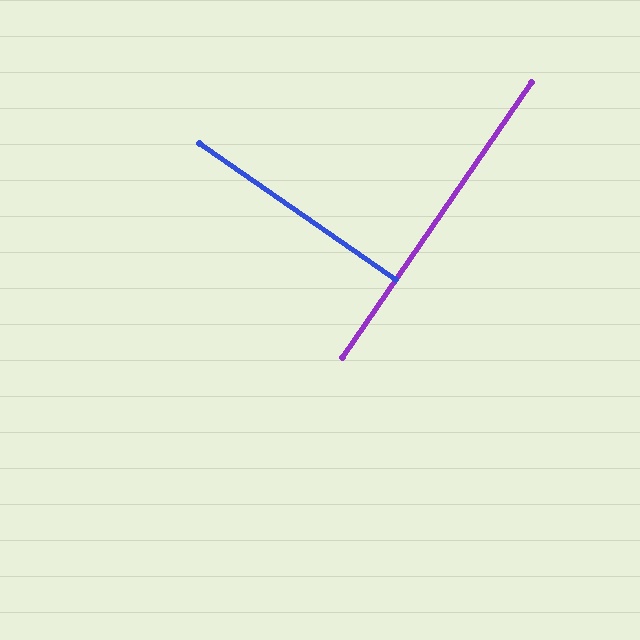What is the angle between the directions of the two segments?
Approximately 90 degrees.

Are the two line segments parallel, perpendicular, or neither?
Perpendicular — they meet at approximately 90°.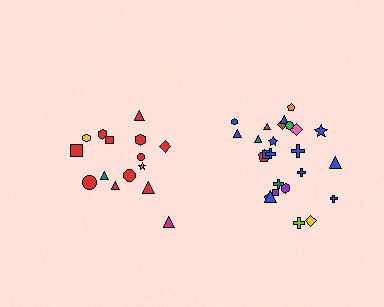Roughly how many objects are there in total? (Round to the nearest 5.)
Roughly 40 objects in total.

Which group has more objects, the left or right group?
The right group.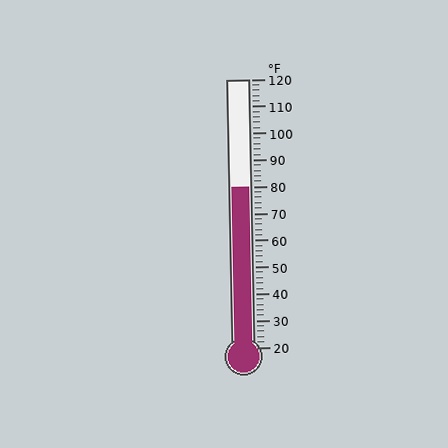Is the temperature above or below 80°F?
The temperature is at 80°F.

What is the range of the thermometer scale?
The thermometer scale ranges from 20°F to 120°F.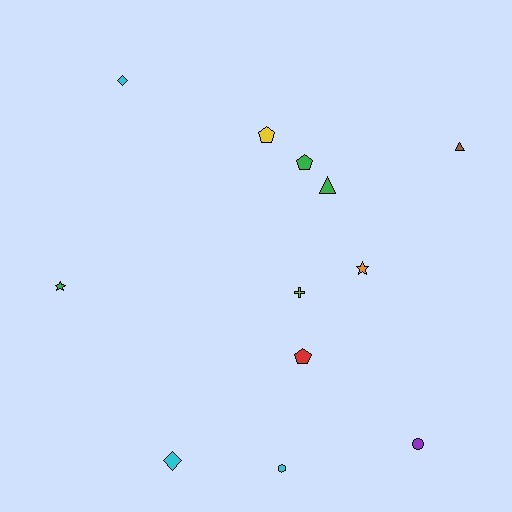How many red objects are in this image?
There is 1 red object.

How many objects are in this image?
There are 12 objects.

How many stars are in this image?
There are 2 stars.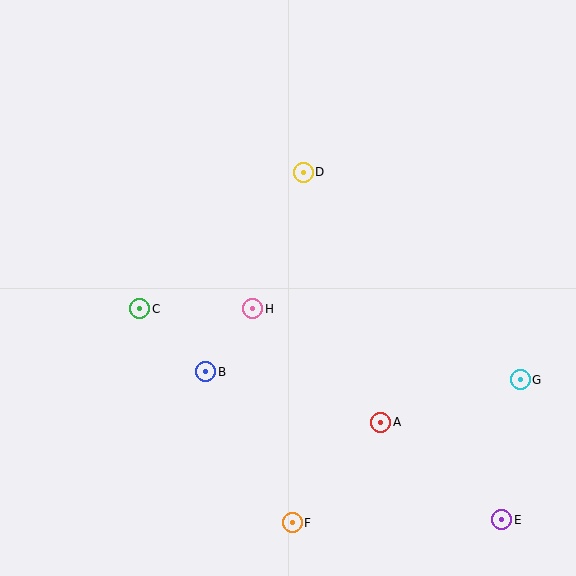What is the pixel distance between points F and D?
The distance between F and D is 350 pixels.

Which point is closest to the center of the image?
Point H at (253, 309) is closest to the center.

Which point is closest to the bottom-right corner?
Point E is closest to the bottom-right corner.